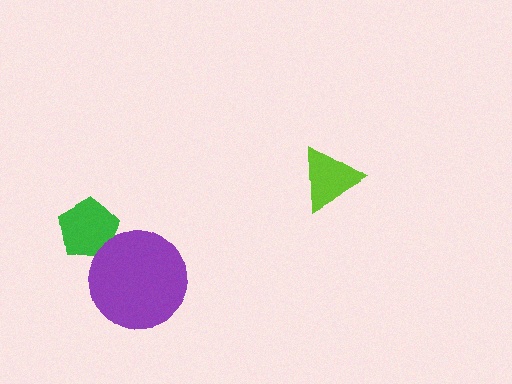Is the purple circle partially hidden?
No, no other shape covers it.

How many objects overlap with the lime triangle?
0 objects overlap with the lime triangle.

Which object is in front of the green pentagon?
The purple circle is in front of the green pentagon.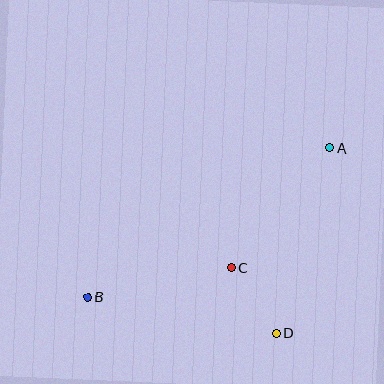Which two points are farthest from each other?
Points A and B are farthest from each other.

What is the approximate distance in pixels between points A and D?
The distance between A and D is approximately 193 pixels.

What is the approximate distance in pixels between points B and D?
The distance between B and D is approximately 192 pixels.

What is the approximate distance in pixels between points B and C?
The distance between B and C is approximately 146 pixels.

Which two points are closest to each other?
Points C and D are closest to each other.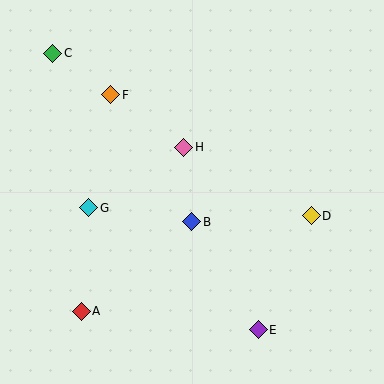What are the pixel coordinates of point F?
Point F is at (111, 95).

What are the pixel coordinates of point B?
Point B is at (192, 222).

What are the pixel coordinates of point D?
Point D is at (311, 216).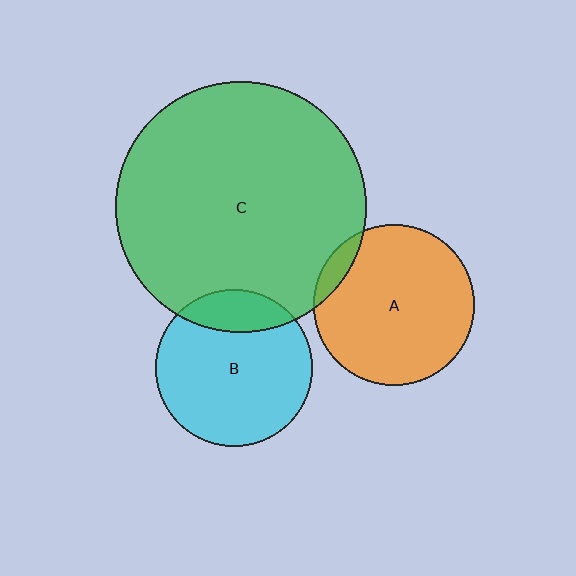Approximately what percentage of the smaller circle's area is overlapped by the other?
Approximately 20%.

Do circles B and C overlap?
Yes.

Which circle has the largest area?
Circle C (green).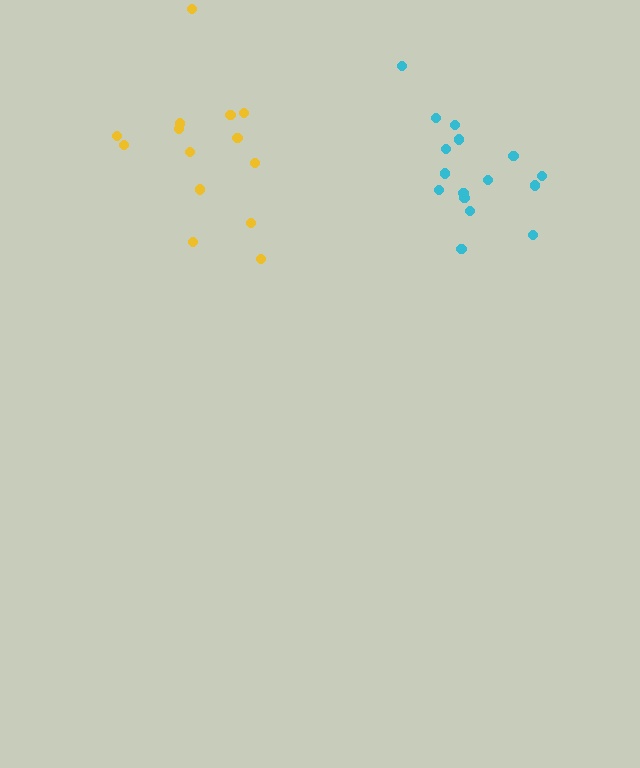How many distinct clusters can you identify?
There are 2 distinct clusters.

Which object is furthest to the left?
The yellow cluster is leftmost.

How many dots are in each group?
Group 1: 14 dots, Group 2: 16 dots (30 total).